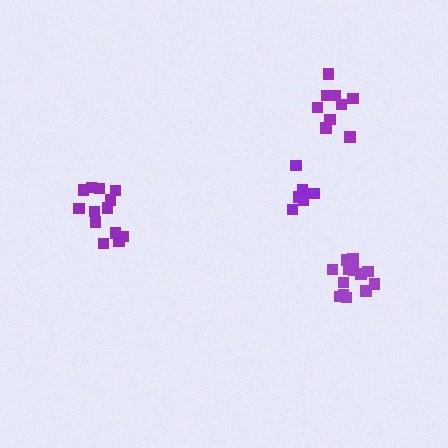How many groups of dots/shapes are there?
There are 4 groups.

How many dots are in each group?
Group 1: 13 dots, Group 2: 13 dots, Group 3: 8 dots, Group 4: 9 dots (43 total).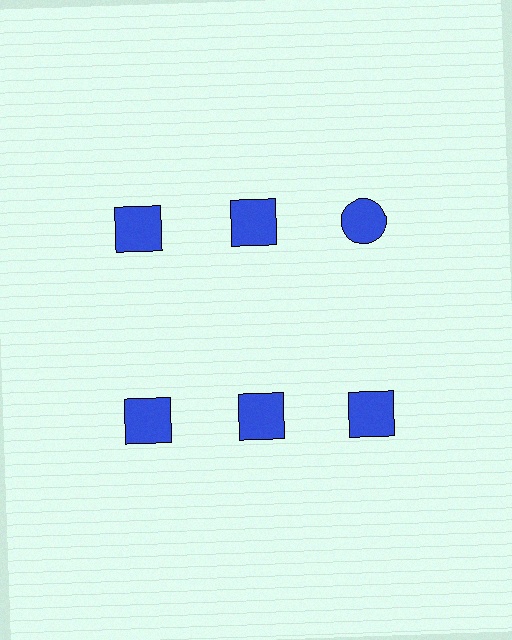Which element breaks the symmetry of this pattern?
The blue circle in the top row, center column breaks the symmetry. All other shapes are blue squares.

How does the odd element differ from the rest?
It has a different shape: circle instead of square.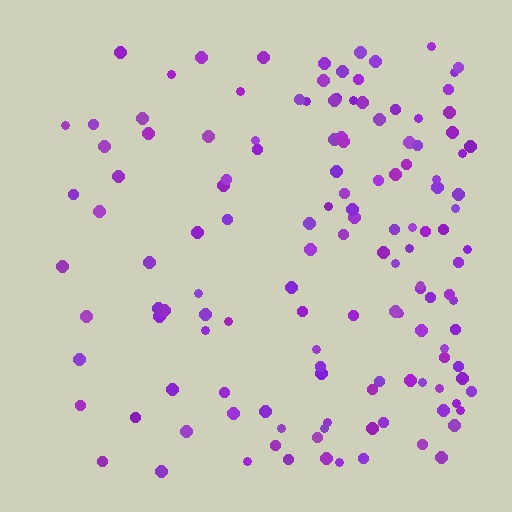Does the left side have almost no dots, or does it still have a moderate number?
Still a moderate number, just noticeably fewer than the right.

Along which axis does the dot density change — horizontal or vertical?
Horizontal.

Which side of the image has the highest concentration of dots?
The right.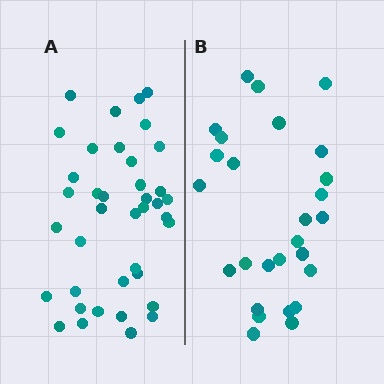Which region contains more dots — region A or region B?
Region A (the left region) has more dots.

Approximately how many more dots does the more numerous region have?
Region A has roughly 12 or so more dots than region B.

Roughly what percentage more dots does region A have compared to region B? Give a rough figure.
About 45% more.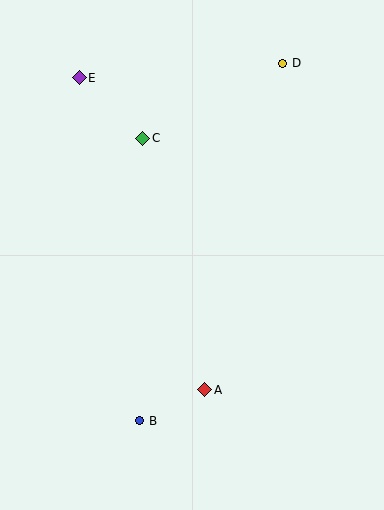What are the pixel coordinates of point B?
Point B is at (140, 421).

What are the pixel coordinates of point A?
Point A is at (205, 390).